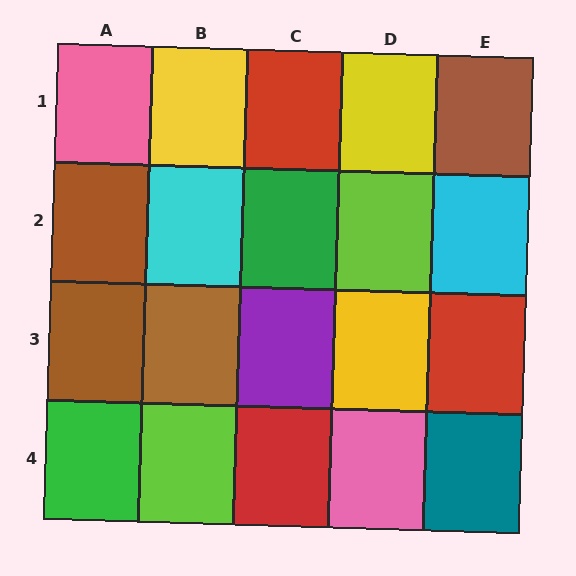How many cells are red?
3 cells are red.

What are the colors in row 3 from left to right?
Brown, brown, purple, yellow, red.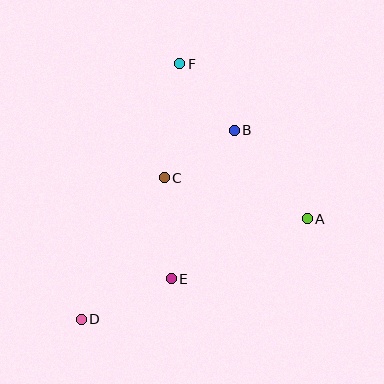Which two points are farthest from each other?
Points D and F are farthest from each other.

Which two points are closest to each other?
Points B and C are closest to each other.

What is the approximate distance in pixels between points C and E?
The distance between C and E is approximately 101 pixels.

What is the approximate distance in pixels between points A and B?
The distance between A and B is approximately 115 pixels.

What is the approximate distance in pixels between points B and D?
The distance between B and D is approximately 243 pixels.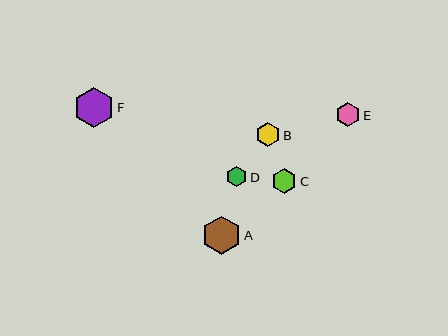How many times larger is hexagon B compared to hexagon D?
Hexagon B is approximately 1.1 times the size of hexagon D.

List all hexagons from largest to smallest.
From largest to smallest: F, A, C, E, B, D.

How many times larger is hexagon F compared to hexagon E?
Hexagon F is approximately 1.7 times the size of hexagon E.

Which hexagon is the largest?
Hexagon F is the largest with a size of approximately 40 pixels.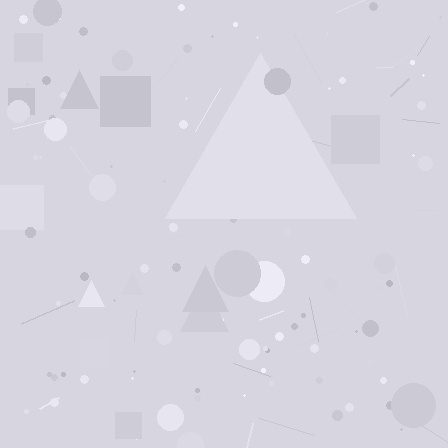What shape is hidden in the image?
A triangle is hidden in the image.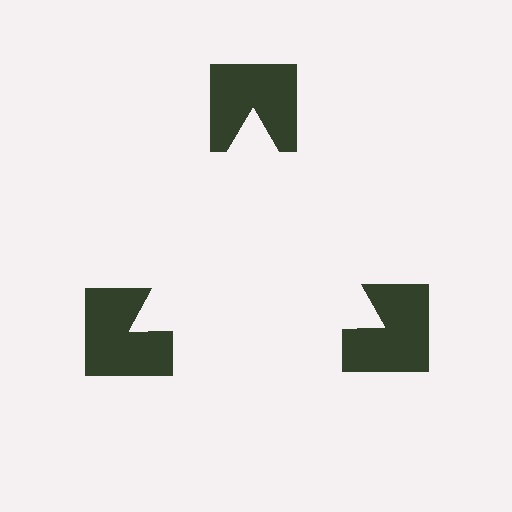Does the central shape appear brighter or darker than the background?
It typically appears slightly brighter than the background, even though no actual brightness change is drawn.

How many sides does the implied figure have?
3 sides.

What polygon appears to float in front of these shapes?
An illusory triangle — its edges are inferred from the aligned wedge cuts in the notched squares, not physically drawn.